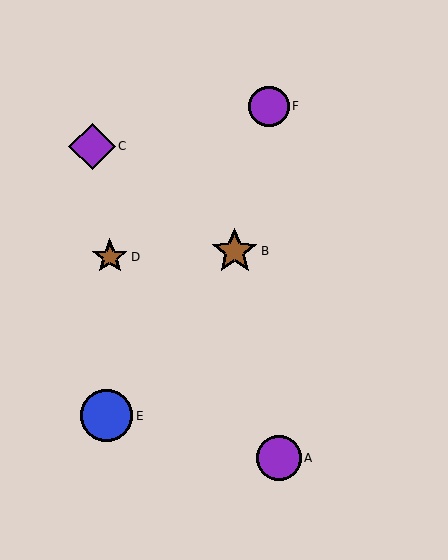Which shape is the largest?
The blue circle (labeled E) is the largest.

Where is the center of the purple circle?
The center of the purple circle is at (279, 458).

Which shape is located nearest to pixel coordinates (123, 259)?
The brown star (labeled D) at (110, 257) is nearest to that location.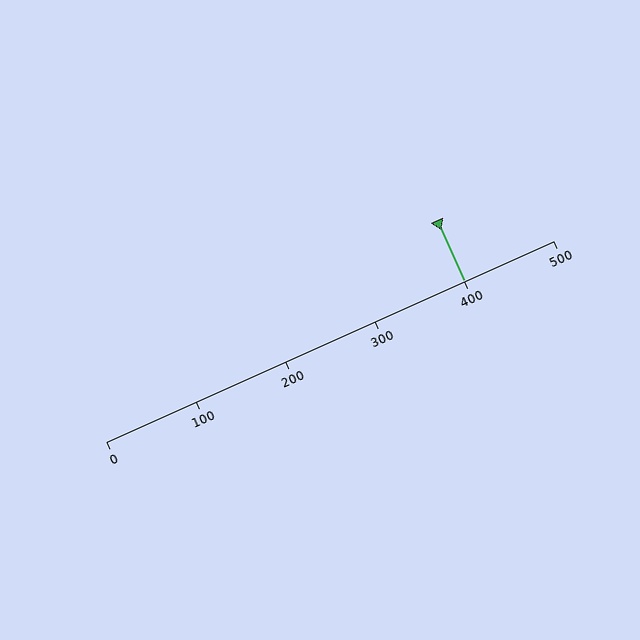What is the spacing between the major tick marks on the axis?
The major ticks are spaced 100 apart.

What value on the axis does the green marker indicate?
The marker indicates approximately 400.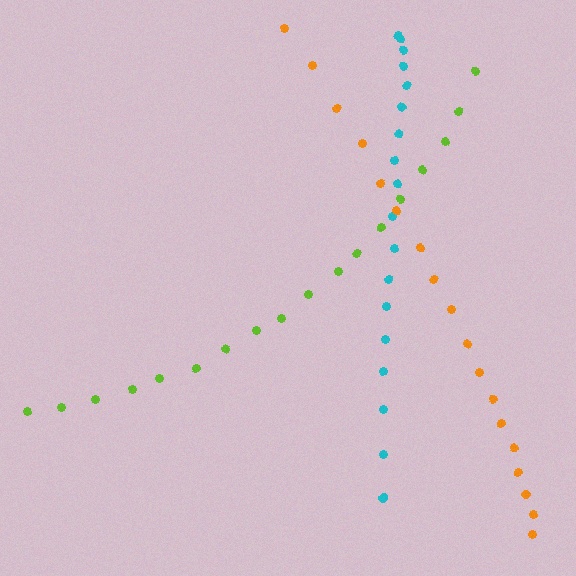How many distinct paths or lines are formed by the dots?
There are 3 distinct paths.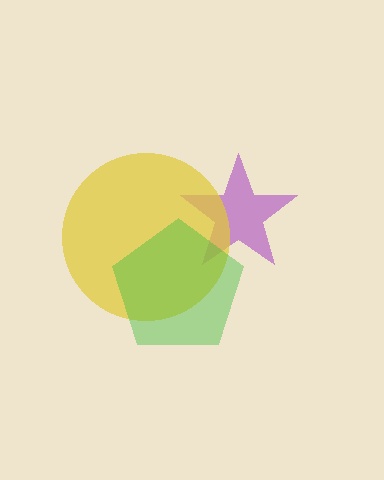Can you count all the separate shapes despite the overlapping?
Yes, there are 3 separate shapes.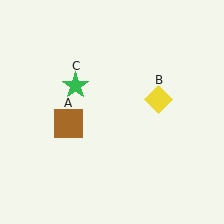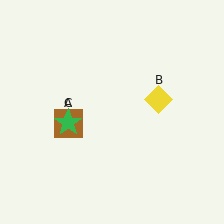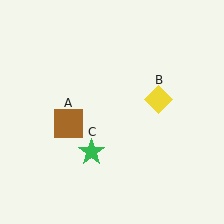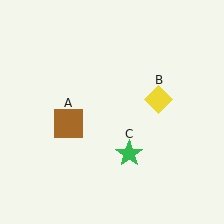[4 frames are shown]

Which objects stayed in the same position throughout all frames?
Brown square (object A) and yellow diamond (object B) remained stationary.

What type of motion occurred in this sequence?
The green star (object C) rotated counterclockwise around the center of the scene.